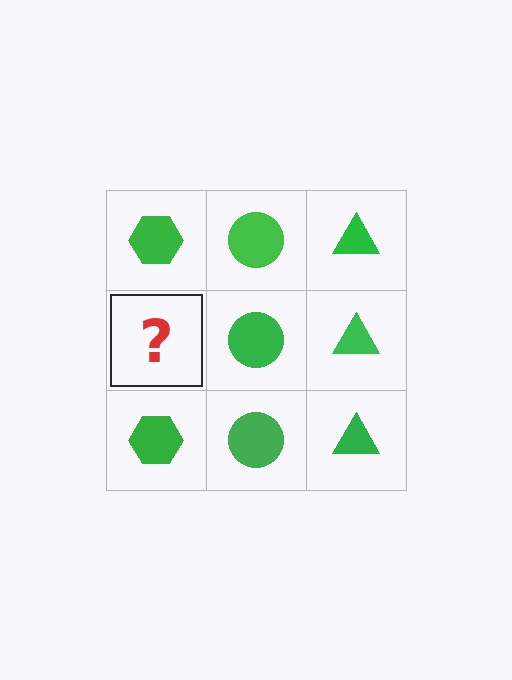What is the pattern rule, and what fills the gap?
The rule is that each column has a consistent shape. The gap should be filled with a green hexagon.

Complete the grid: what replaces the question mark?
The question mark should be replaced with a green hexagon.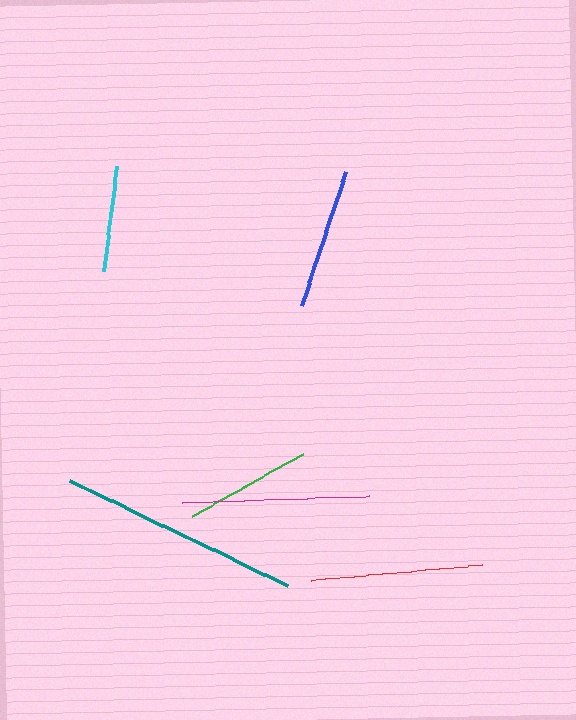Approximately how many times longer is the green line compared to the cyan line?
The green line is approximately 1.2 times the length of the cyan line.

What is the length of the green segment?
The green segment is approximately 126 pixels long.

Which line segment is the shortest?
The cyan line is the shortest at approximately 105 pixels.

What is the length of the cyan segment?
The cyan segment is approximately 105 pixels long.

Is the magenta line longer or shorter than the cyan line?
The magenta line is longer than the cyan line.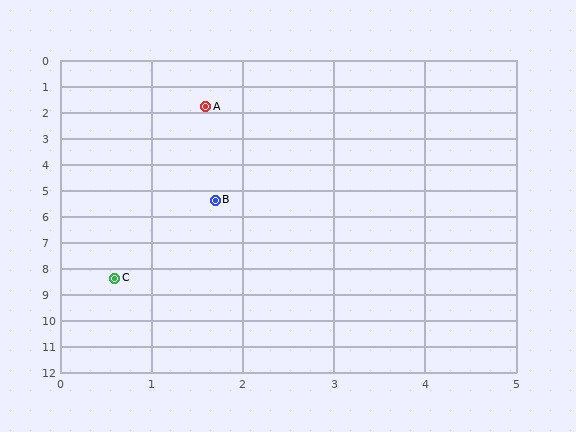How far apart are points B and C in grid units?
Points B and C are about 3.2 grid units apart.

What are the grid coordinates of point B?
Point B is at approximately (1.7, 5.4).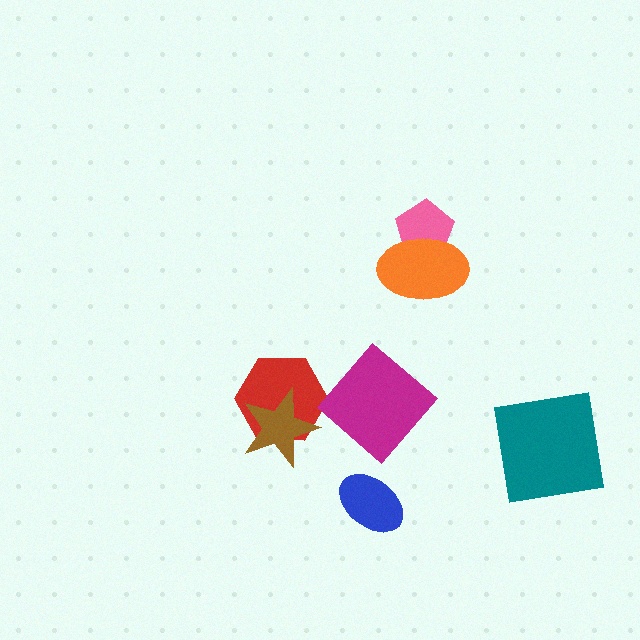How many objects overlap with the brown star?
1 object overlaps with the brown star.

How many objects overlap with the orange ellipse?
1 object overlaps with the orange ellipse.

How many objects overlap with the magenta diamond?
0 objects overlap with the magenta diamond.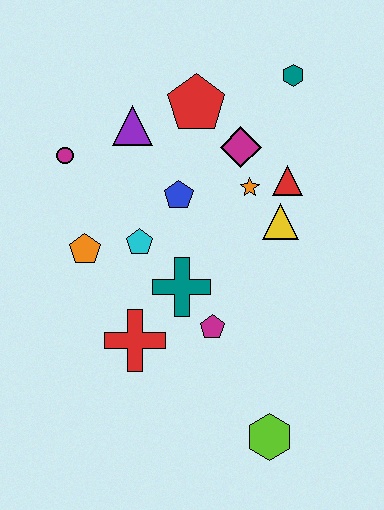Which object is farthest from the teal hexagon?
The lime hexagon is farthest from the teal hexagon.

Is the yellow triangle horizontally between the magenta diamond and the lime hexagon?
No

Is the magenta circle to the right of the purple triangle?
No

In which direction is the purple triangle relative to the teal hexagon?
The purple triangle is to the left of the teal hexagon.